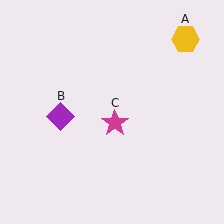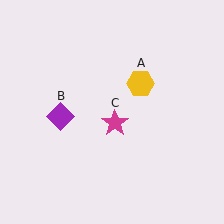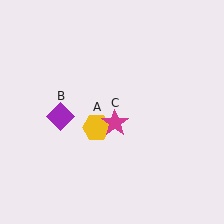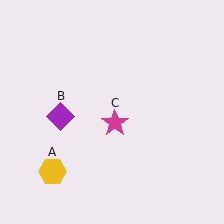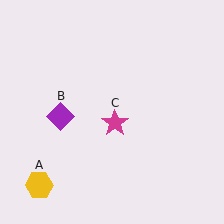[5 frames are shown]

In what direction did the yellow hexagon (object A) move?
The yellow hexagon (object A) moved down and to the left.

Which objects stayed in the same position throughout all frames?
Purple diamond (object B) and magenta star (object C) remained stationary.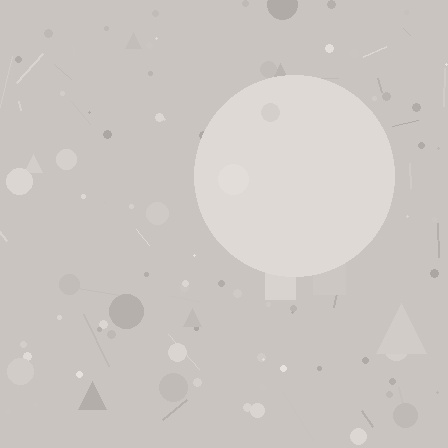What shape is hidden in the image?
A circle is hidden in the image.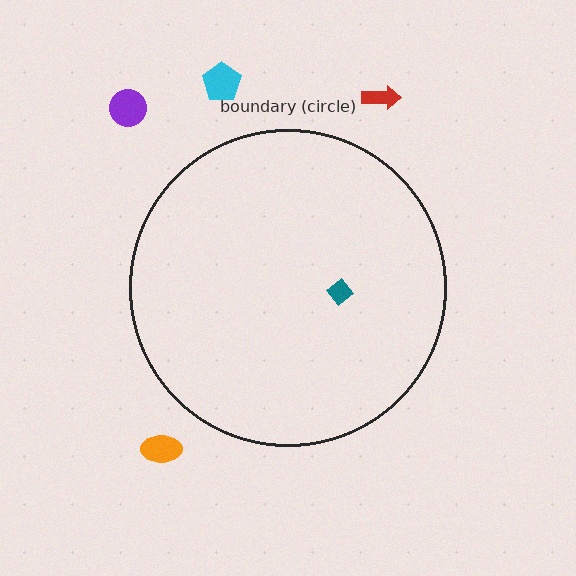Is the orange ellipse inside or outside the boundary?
Outside.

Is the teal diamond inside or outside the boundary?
Inside.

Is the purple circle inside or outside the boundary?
Outside.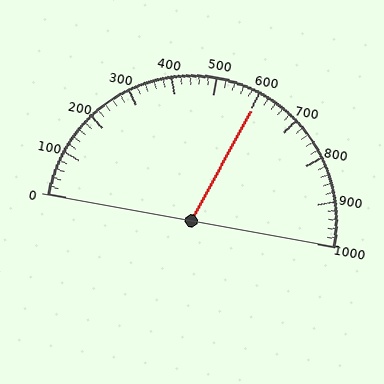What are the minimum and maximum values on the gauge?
The gauge ranges from 0 to 1000.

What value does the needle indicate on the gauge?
The needle indicates approximately 600.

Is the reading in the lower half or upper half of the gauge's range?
The reading is in the upper half of the range (0 to 1000).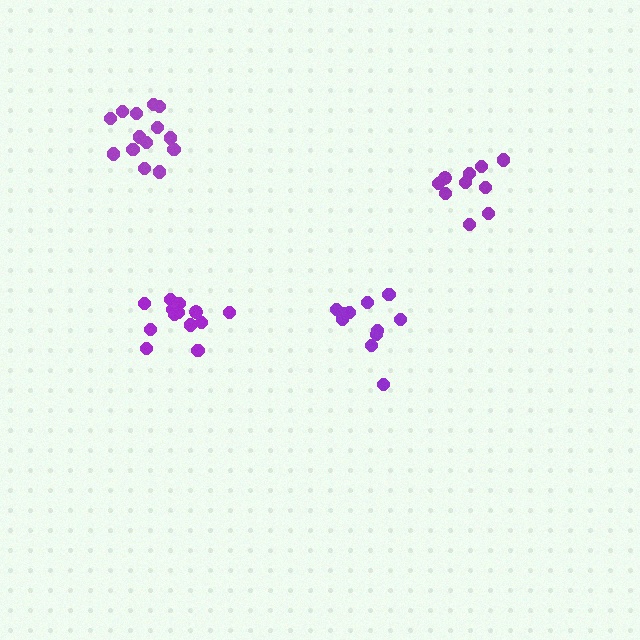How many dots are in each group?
Group 1: 14 dots, Group 2: 13 dots, Group 3: 10 dots, Group 4: 11 dots (48 total).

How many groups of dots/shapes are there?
There are 4 groups.